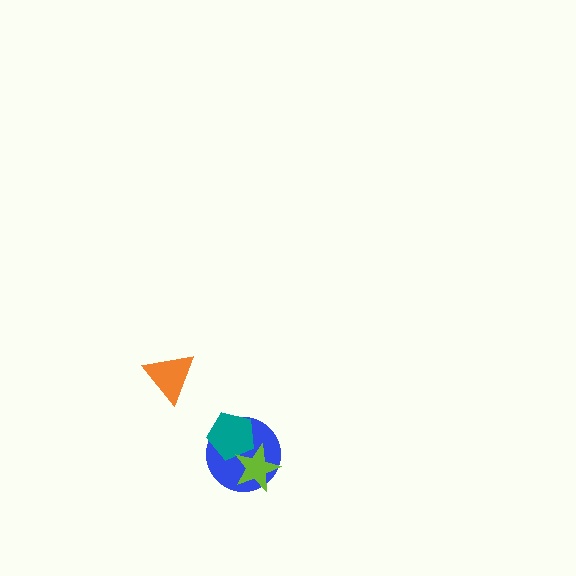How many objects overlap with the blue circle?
2 objects overlap with the blue circle.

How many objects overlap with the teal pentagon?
2 objects overlap with the teal pentagon.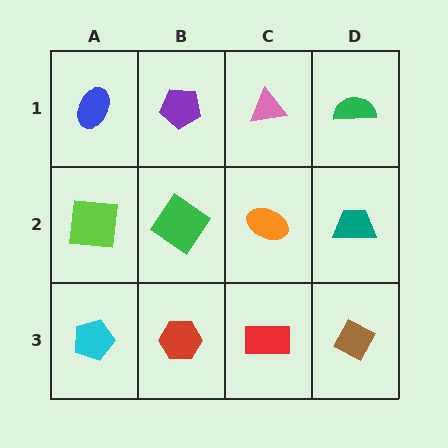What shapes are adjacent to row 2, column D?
A green semicircle (row 1, column D), a brown diamond (row 3, column D), an orange ellipse (row 2, column C).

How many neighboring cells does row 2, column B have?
4.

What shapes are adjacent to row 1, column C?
An orange ellipse (row 2, column C), a purple pentagon (row 1, column B), a green semicircle (row 1, column D).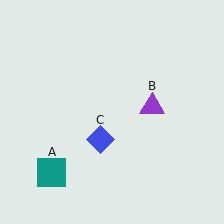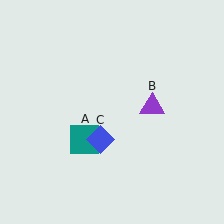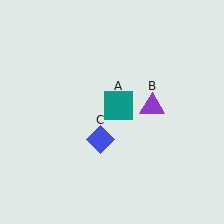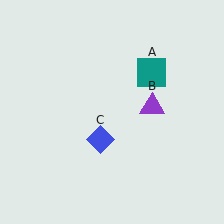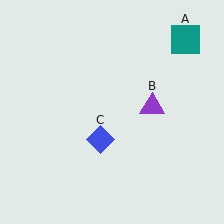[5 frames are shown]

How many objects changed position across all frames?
1 object changed position: teal square (object A).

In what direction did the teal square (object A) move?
The teal square (object A) moved up and to the right.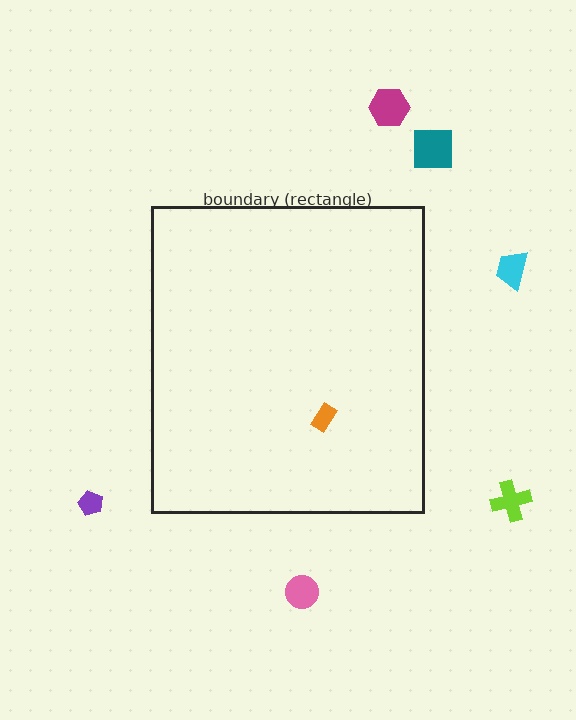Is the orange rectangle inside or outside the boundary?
Inside.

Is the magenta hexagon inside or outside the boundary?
Outside.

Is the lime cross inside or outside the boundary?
Outside.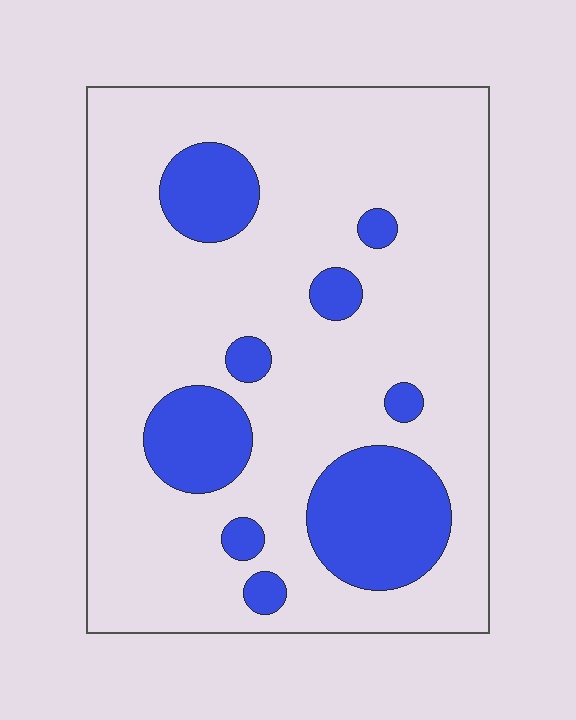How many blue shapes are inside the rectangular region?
9.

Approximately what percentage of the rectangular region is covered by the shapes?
Approximately 20%.